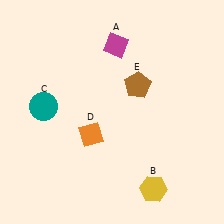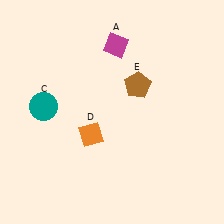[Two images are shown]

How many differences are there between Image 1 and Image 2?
There is 1 difference between the two images.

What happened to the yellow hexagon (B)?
The yellow hexagon (B) was removed in Image 2. It was in the bottom-right area of Image 1.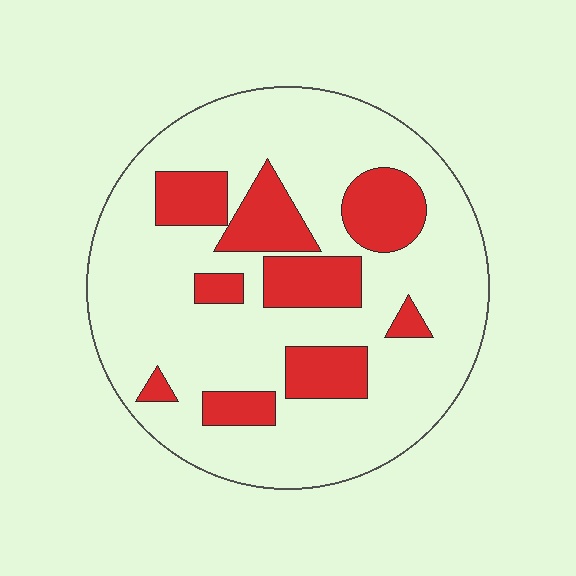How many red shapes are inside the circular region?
9.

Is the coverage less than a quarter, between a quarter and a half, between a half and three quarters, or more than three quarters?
Less than a quarter.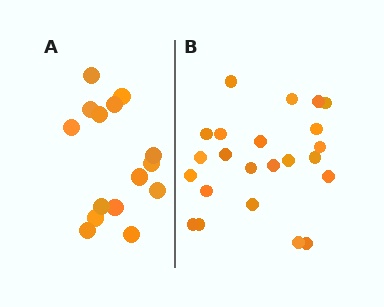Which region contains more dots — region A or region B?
Region B (the right region) has more dots.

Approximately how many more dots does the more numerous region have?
Region B has roughly 8 or so more dots than region A.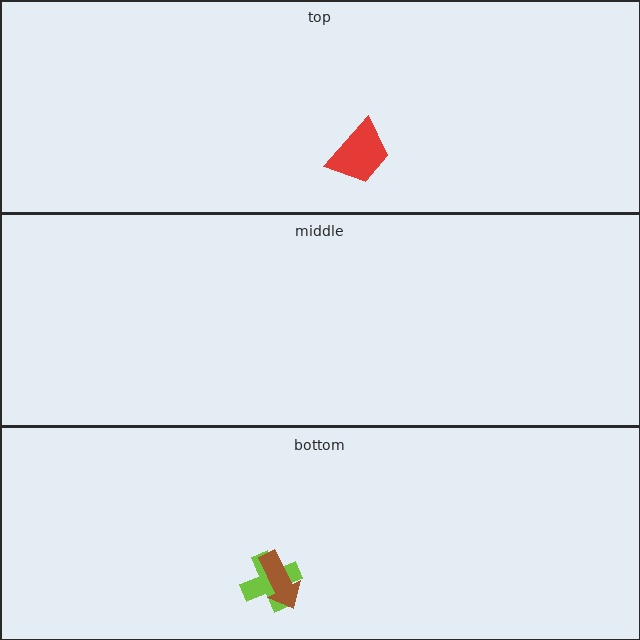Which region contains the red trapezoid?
The top region.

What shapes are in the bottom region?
The lime cross, the brown arrow.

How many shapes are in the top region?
1.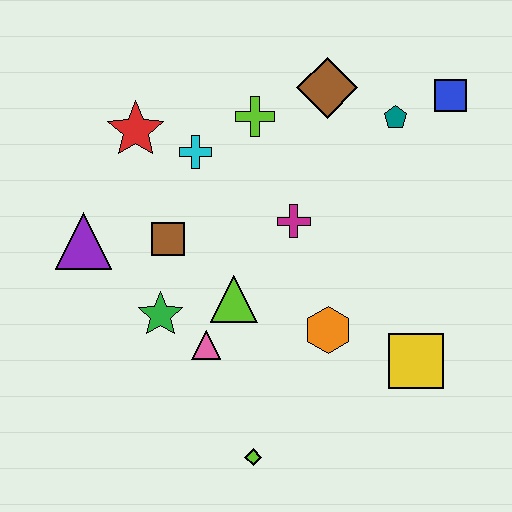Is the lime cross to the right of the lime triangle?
Yes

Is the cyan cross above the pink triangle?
Yes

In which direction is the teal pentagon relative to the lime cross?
The teal pentagon is to the right of the lime cross.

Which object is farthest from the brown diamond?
The lime diamond is farthest from the brown diamond.